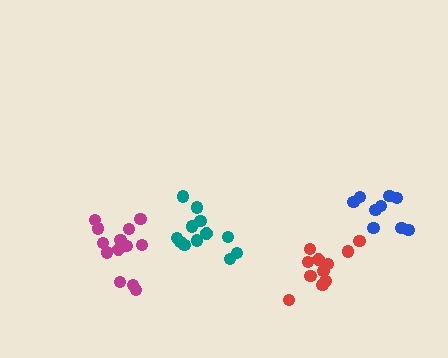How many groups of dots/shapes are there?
There are 4 groups.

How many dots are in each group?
Group 1: 12 dots, Group 2: 11 dots, Group 3: 13 dots, Group 4: 9 dots (45 total).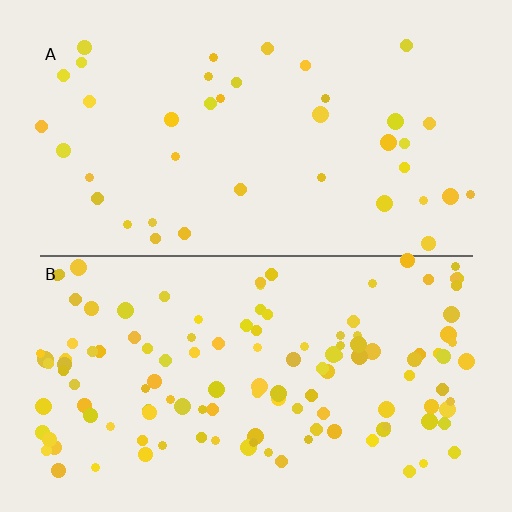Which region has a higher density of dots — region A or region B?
B (the bottom).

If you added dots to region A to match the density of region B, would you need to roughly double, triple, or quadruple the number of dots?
Approximately triple.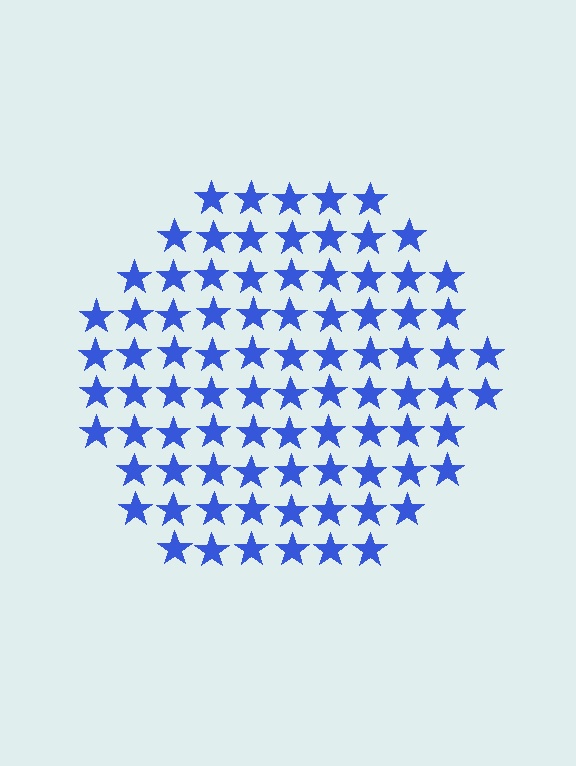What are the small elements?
The small elements are stars.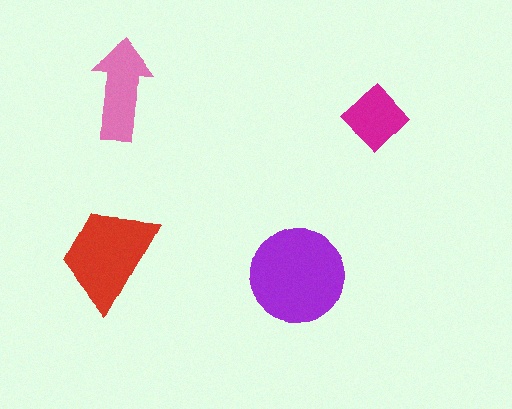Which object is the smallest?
The magenta diamond.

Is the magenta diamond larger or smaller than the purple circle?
Smaller.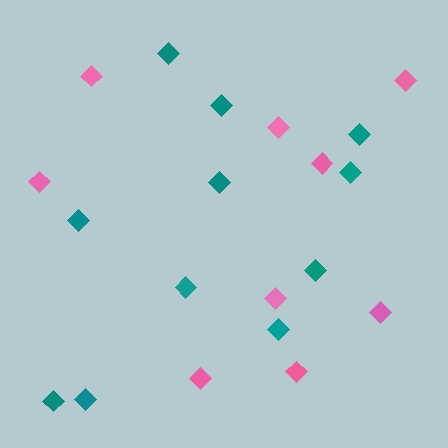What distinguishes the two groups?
There are 2 groups: one group of teal diamonds (11) and one group of pink diamonds (9).